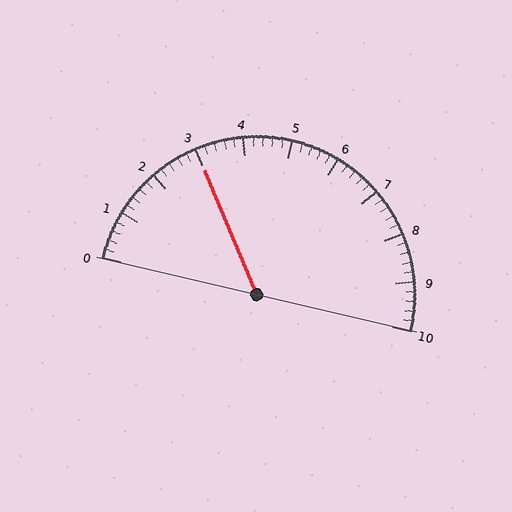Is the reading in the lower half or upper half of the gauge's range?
The reading is in the lower half of the range (0 to 10).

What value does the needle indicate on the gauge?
The needle indicates approximately 3.0.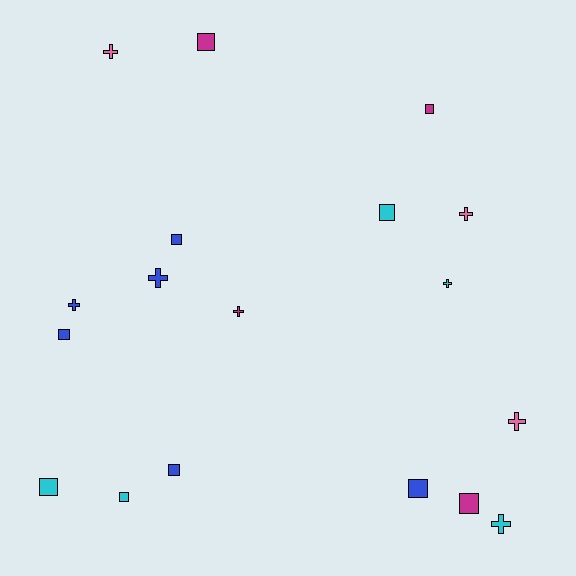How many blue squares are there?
There are 4 blue squares.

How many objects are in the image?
There are 18 objects.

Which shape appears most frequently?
Square, with 10 objects.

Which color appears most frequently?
Blue, with 6 objects.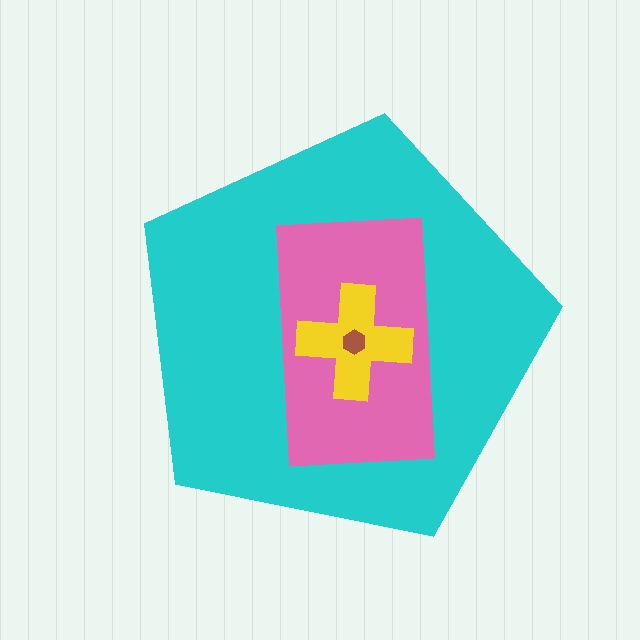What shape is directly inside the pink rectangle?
The yellow cross.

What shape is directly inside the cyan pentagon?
The pink rectangle.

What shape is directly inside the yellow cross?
The brown hexagon.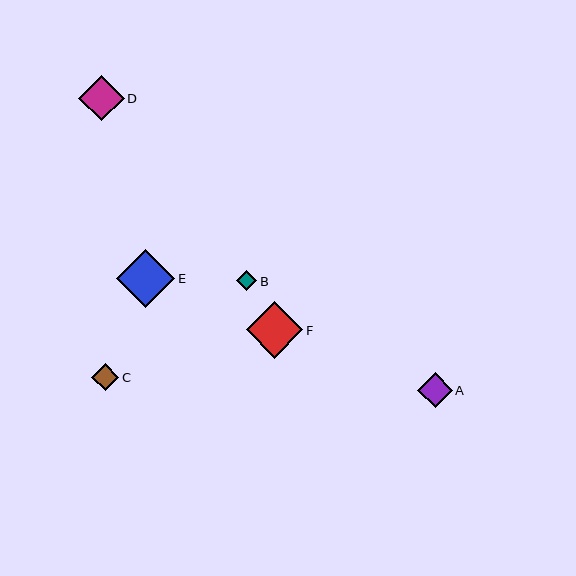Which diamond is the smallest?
Diamond B is the smallest with a size of approximately 20 pixels.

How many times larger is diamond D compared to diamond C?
Diamond D is approximately 1.7 times the size of diamond C.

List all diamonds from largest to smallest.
From largest to smallest: E, F, D, A, C, B.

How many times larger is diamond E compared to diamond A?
Diamond E is approximately 1.7 times the size of diamond A.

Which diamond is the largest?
Diamond E is the largest with a size of approximately 58 pixels.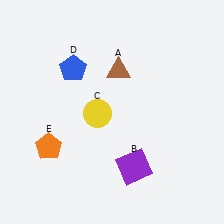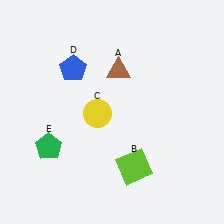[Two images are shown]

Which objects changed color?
B changed from purple to lime. E changed from orange to green.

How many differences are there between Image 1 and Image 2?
There are 2 differences between the two images.